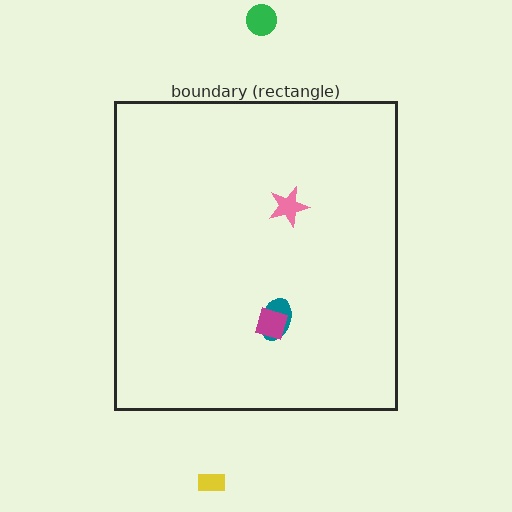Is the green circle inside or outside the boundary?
Outside.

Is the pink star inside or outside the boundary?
Inside.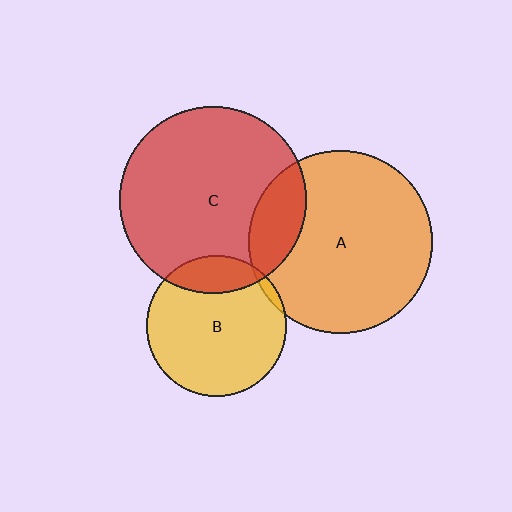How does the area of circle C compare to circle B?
Approximately 1.8 times.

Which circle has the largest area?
Circle C (red).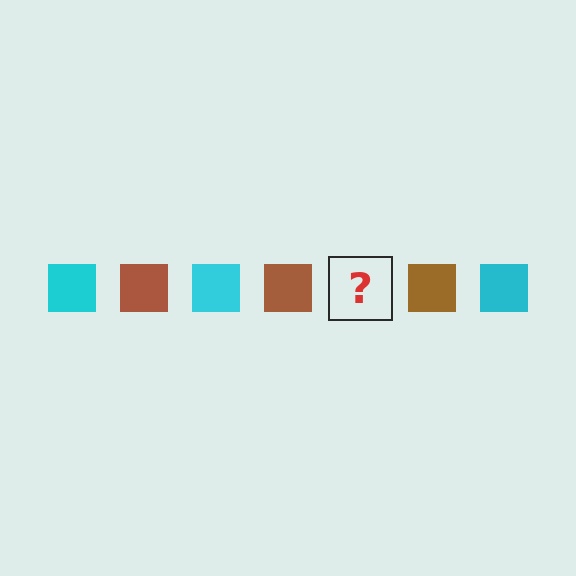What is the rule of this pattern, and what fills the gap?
The rule is that the pattern cycles through cyan, brown squares. The gap should be filled with a cyan square.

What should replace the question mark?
The question mark should be replaced with a cyan square.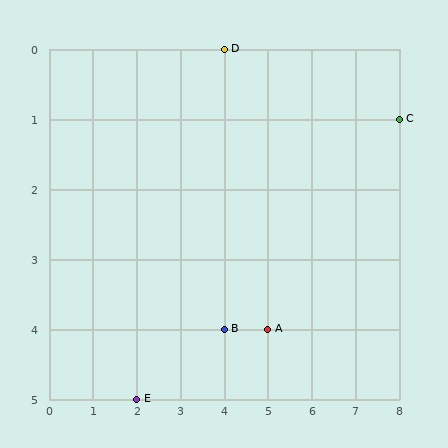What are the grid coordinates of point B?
Point B is at grid coordinates (4, 4).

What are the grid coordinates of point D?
Point D is at grid coordinates (4, 0).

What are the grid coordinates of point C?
Point C is at grid coordinates (8, 1).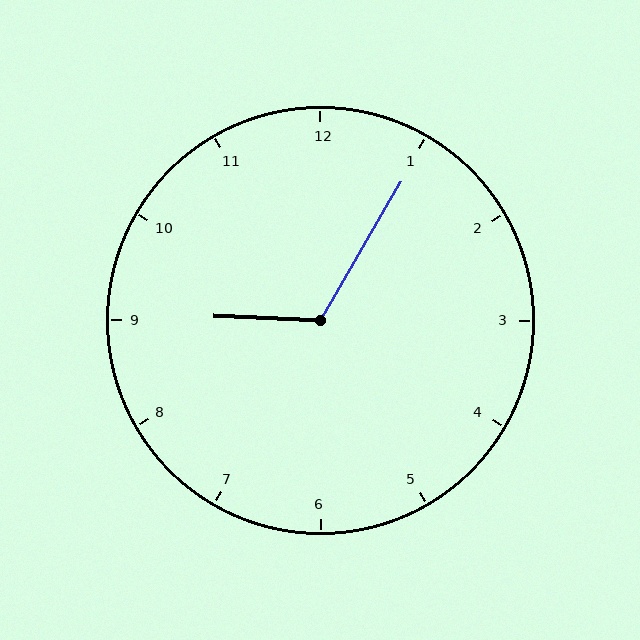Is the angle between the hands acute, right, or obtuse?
It is obtuse.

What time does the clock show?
9:05.